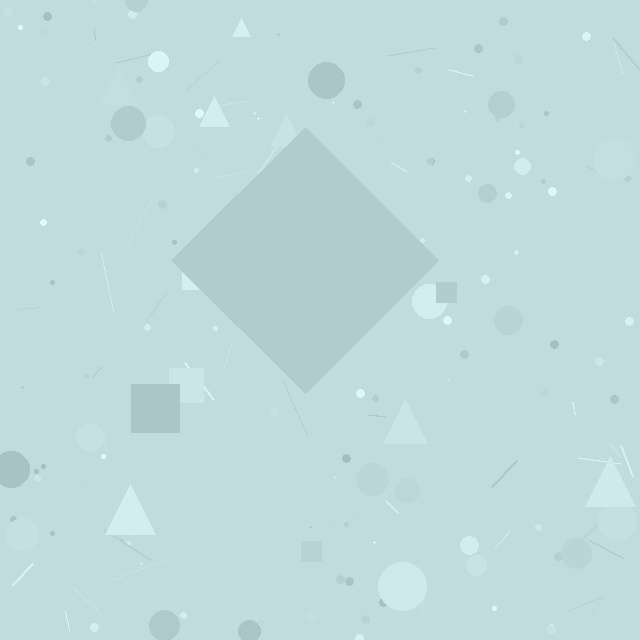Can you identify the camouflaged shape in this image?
The camouflaged shape is a diamond.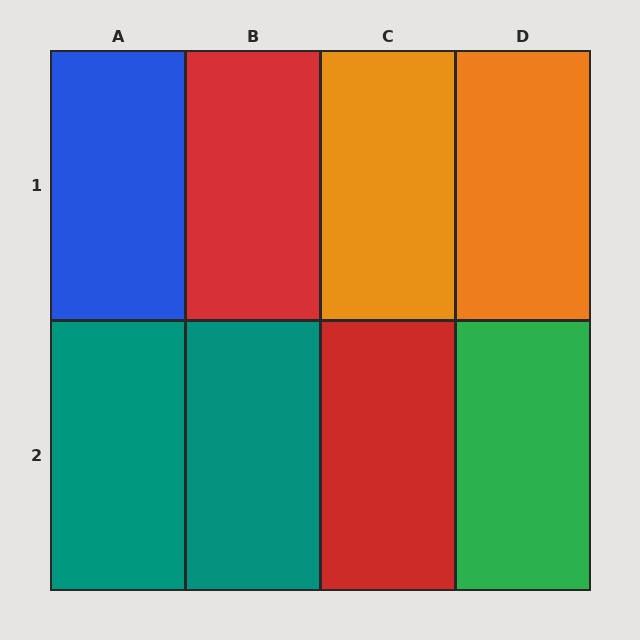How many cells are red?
2 cells are red.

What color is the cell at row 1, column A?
Blue.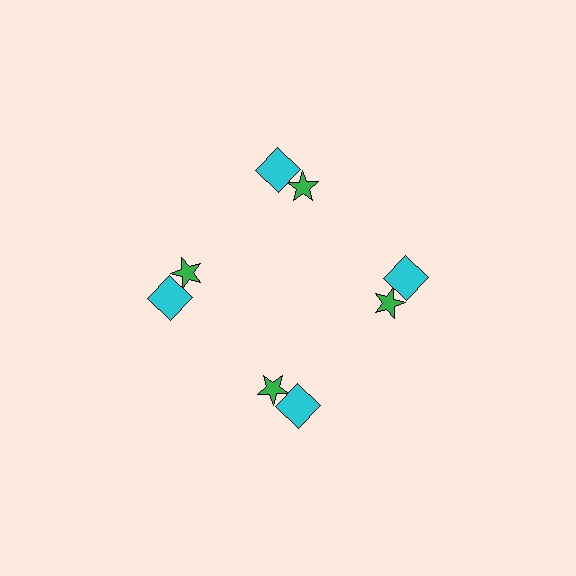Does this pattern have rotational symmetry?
Yes, this pattern has 4-fold rotational symmetry. It looks the same after rotating 90 degrees around the center.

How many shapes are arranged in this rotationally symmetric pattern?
There are 8 shapes, arranged in 4 groups of 2.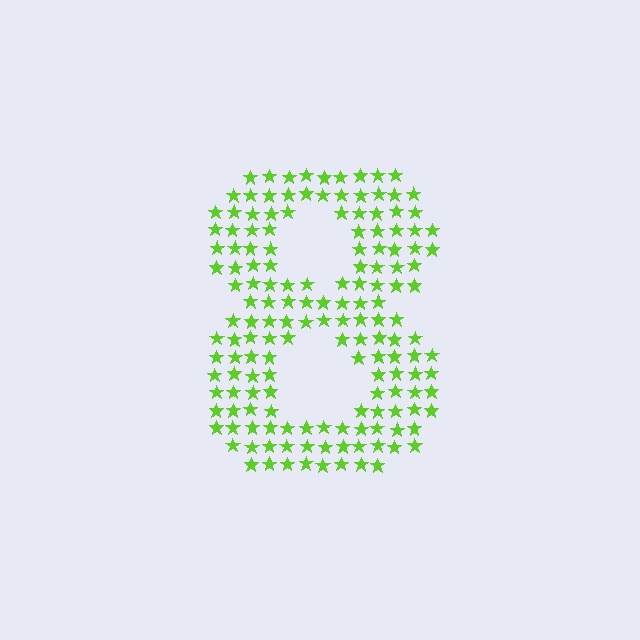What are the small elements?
The small elements are stars.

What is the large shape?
The large shape is the digit 8.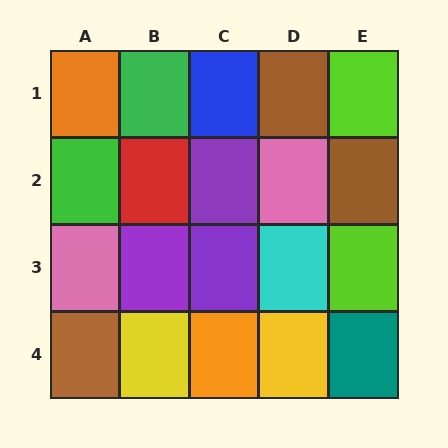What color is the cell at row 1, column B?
Green.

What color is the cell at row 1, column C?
Blue.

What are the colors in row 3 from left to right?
Pink, purple, purple, cyan, lime.